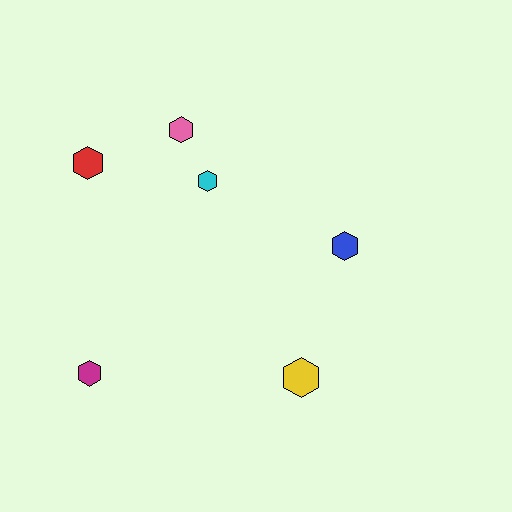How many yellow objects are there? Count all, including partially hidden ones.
There is 1 yellow object.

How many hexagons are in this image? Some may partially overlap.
There are 6 hexagons.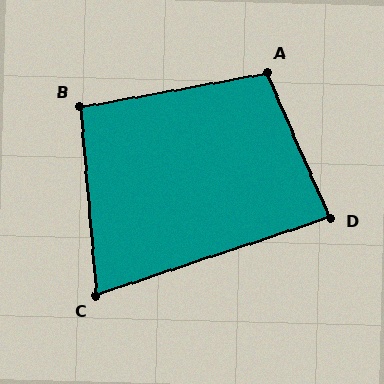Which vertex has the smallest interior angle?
C, at approximately 77 degrees.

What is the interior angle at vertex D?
Approximately 85 degrees (acute).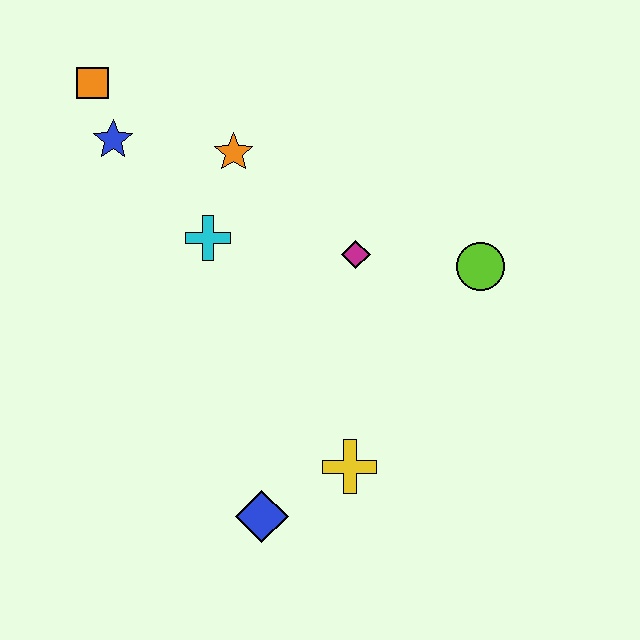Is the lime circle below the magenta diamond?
Yes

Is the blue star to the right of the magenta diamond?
No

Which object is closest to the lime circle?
The magenta diamond is closest to the lime circle.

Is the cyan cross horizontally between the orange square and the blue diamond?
Yes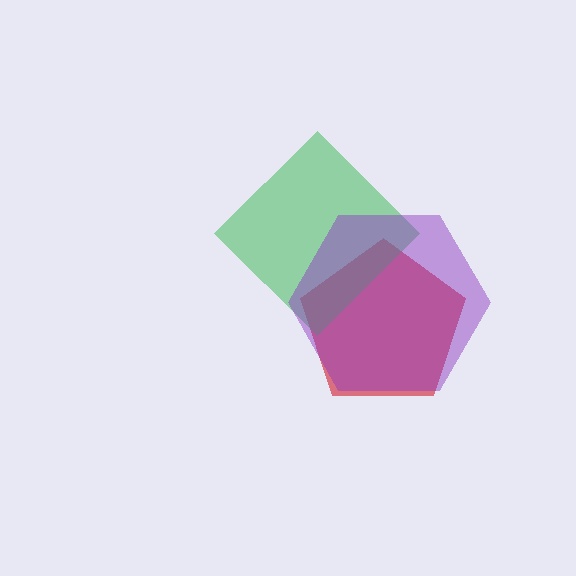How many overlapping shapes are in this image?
There are 3 overlapping shapes in the image.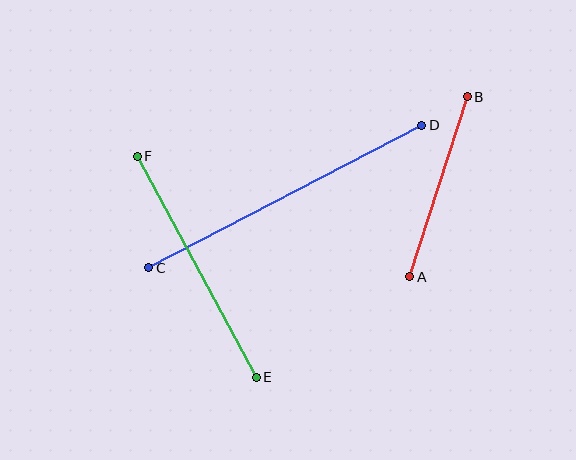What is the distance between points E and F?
The distance is approximately 251 pixels.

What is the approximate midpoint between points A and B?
The midpoint is at approximately (438, 187) pixels.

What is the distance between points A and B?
The distance is approximately 189 pixels.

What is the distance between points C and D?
The distance is approximately 308 pixels.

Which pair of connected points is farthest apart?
Points C and D are farthest apart.